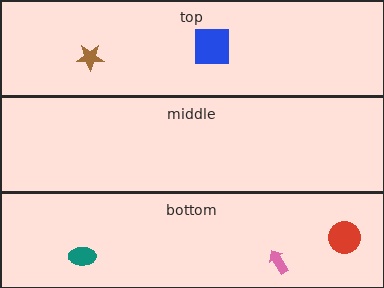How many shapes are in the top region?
2.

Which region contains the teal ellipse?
The bottom region.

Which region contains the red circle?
The bottom region.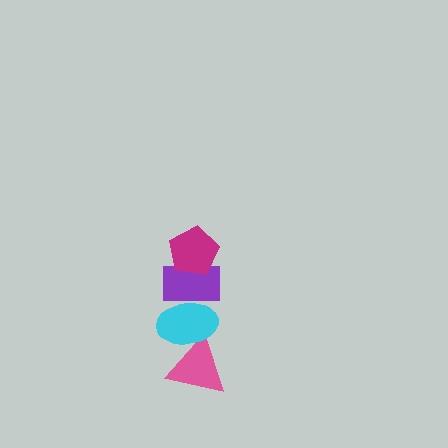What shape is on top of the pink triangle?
The cyan ellipse is on top of the pink triangle.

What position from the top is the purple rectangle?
The purple rectangle is 2nd from the top.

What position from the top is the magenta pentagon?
The magenta pentagon is 1st from the top.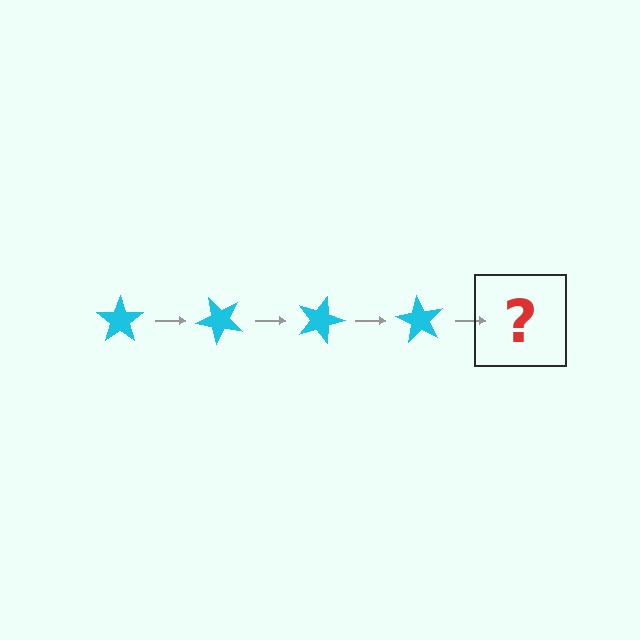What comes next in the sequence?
The next element should be a cyan star rotated 180 degrees.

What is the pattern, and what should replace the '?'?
The pattern is that the star rotates 45 degrees each step. The '?' should be a cyan star rotated 180 degrees.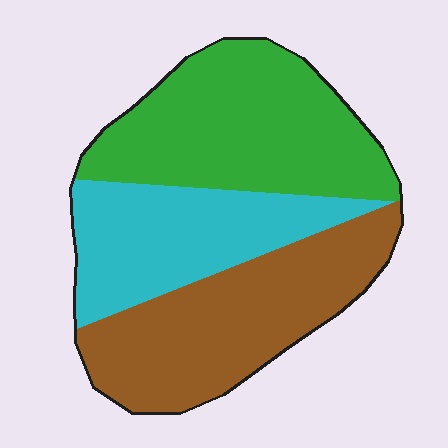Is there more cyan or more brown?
Brown.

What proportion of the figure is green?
Green takes up between a third and a half of the figure.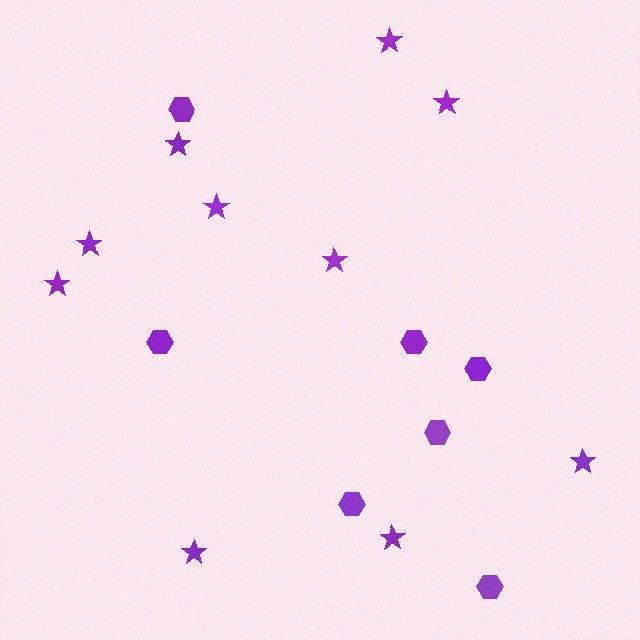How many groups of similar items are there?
There are 2 groups: one group of stars (10) and one group of hexagons (7).